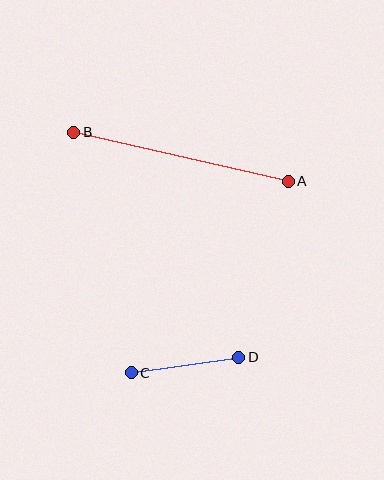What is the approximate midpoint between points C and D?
The midpoint is at approximately (185, 365) pixels.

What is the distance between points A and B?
The distance is approximately 220 pixels.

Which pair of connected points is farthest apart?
Points A and B are farthest apart.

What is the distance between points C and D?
The distance is approximately 109 pixels.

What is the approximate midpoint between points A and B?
The midpoint is at approximately (181, 157) pixels.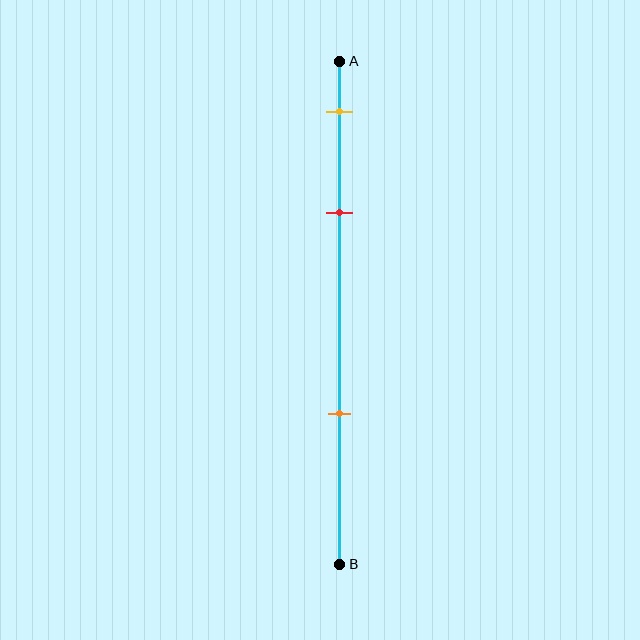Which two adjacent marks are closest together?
The yellow and red marks are the closest adjacent pair.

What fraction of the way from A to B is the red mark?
The red mark is approximately 30% (0.3) of the way from A to B.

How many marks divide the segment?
There are 3 marks dividing the segment.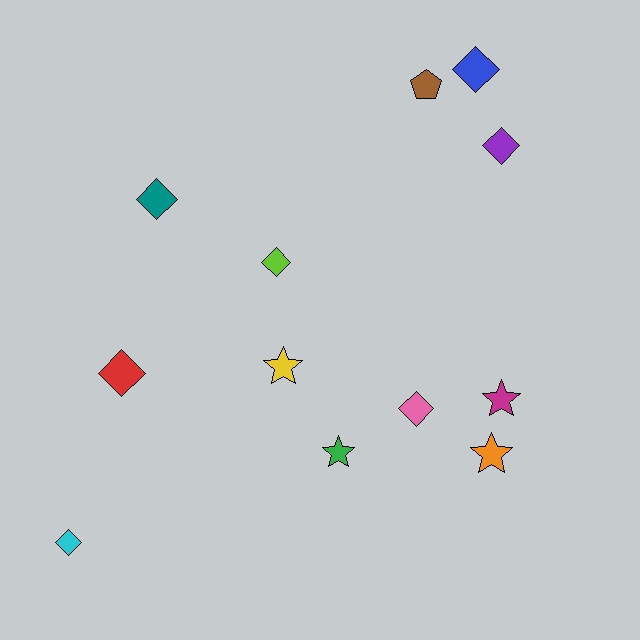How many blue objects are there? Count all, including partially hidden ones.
There is 1 blue object.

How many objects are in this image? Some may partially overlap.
There are 12 objects.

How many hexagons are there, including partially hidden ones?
There are no hexagons.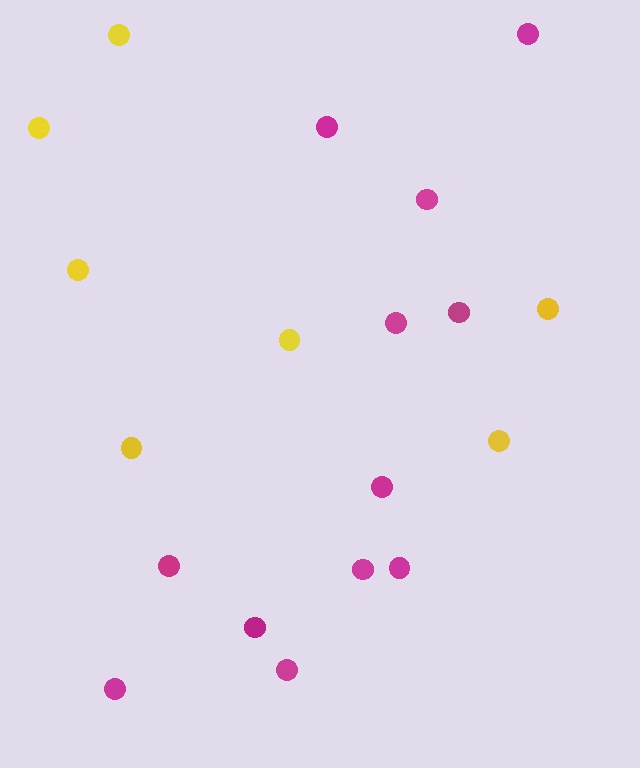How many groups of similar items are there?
There are 2 groups: one group of magenta circles (12) and one group of yellow circles (7).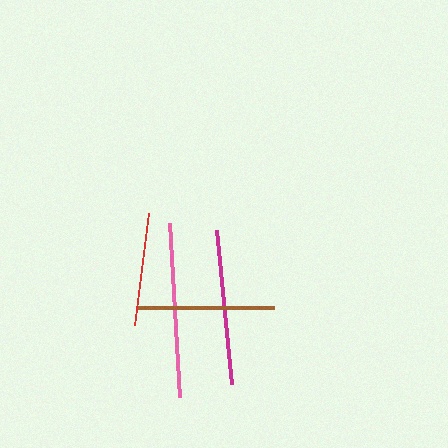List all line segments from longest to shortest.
From longest to shortest: pink, magenta, brown, red.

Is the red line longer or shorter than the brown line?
The brown line is longer than the red line.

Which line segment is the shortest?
The red line is the shortest at approximately 112 pixels.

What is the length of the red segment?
The red segment is approximately 112 pixels long.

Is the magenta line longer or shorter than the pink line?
The pink line is longer than the magenta line.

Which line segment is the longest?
The pink line is the longest at approximately 174 pixels.